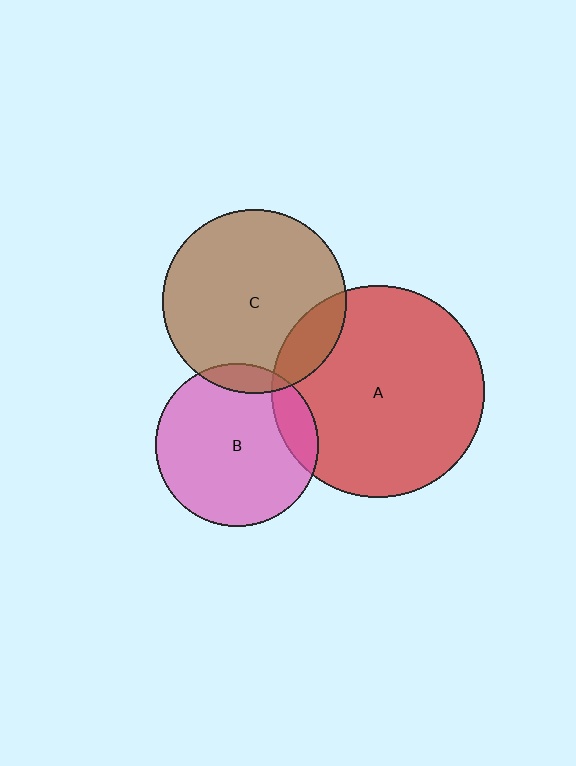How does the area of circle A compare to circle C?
Approximately 1.3 times.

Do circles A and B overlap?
Yes.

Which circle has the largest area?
Circle A (red).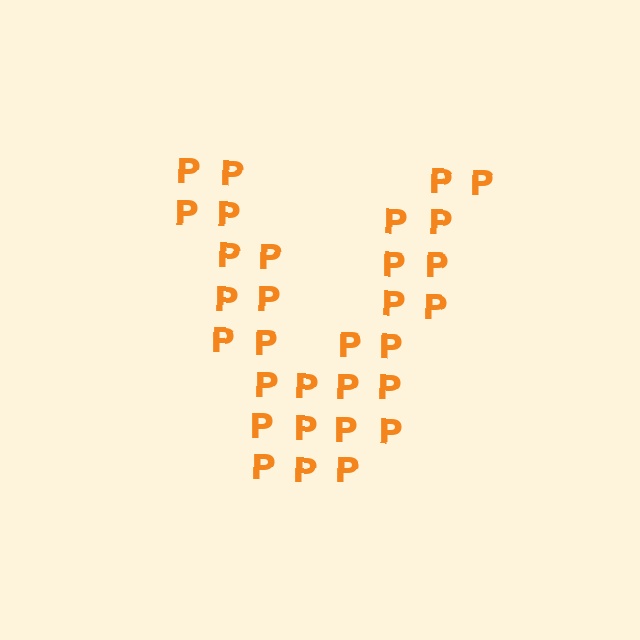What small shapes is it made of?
It is made of small letter P's.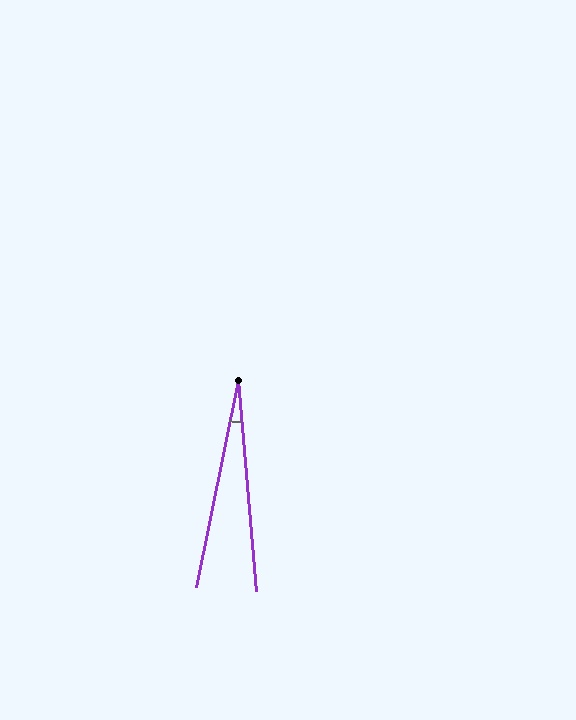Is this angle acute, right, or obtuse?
It is acute.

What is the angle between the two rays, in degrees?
Approximately 16 degrees.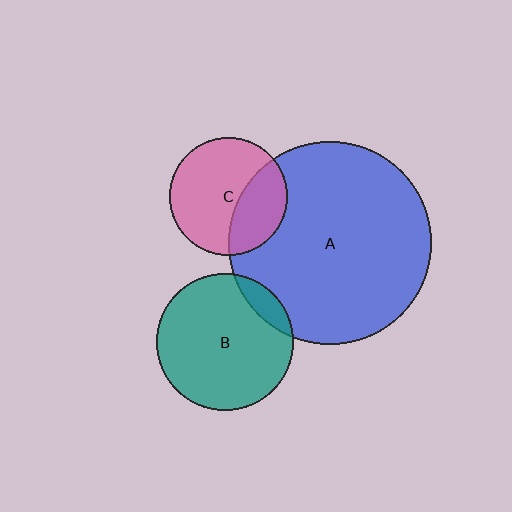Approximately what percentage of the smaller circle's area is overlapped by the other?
Approximately 35%.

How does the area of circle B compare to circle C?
Approximately 1.3 times.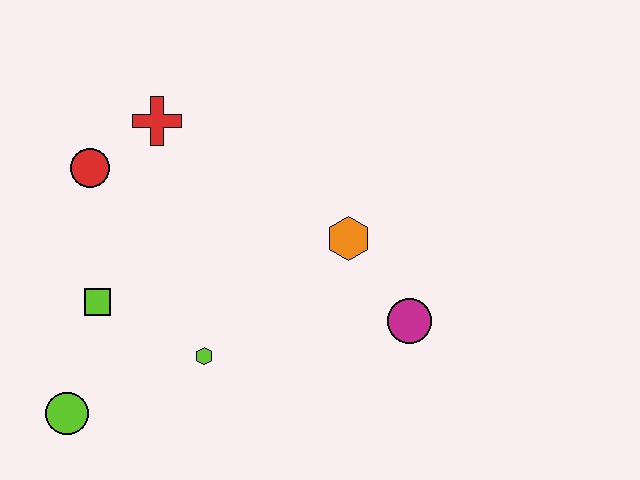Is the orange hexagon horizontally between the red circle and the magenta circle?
Yes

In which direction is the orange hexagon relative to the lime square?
The orange hexagon is to the right of the lime square.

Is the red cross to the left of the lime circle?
No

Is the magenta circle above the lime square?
No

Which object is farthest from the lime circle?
The magenta circle is farthest from the lime circle.